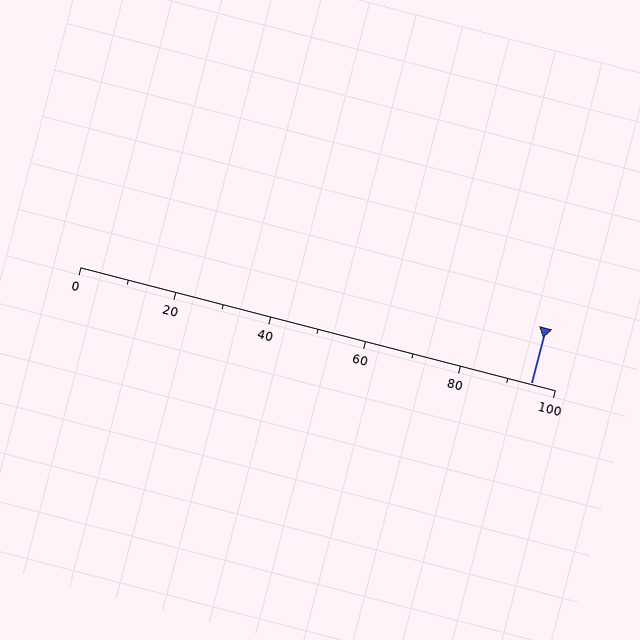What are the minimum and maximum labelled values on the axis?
The axis runs from 0 to 100.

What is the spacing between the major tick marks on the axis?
The major ticks are spaced 20 apart.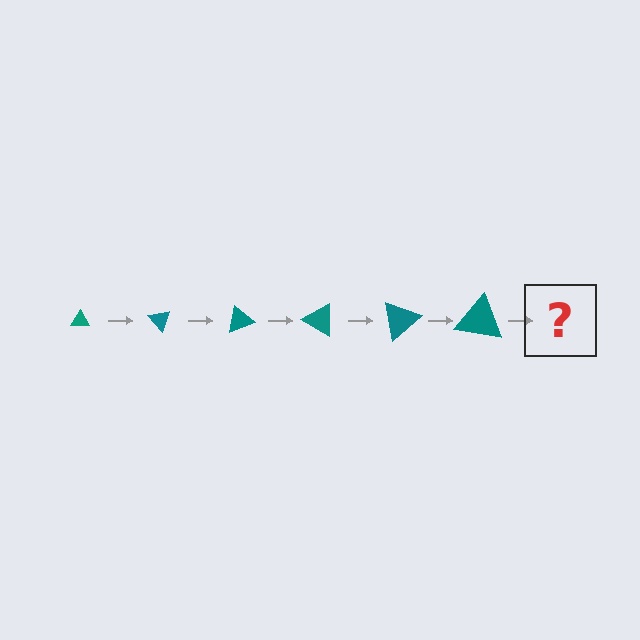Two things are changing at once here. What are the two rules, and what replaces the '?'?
The two rules are that the triangle grows larger each step and it rotates 50 degrees each step. The '?' should be a triangle, larger than the previous one and rotated 300 degrees from the start.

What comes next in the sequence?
The next element should be a triangle, larger than the previous one and rotated 300 degrees from the start.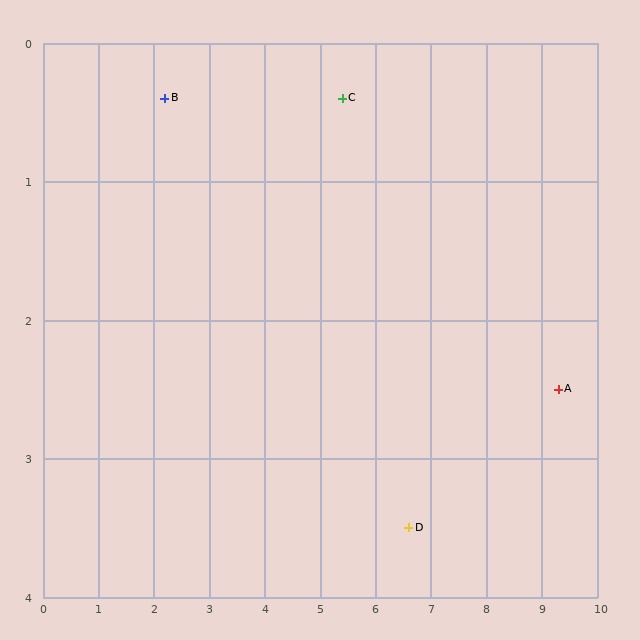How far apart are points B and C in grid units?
Points B and C are about 3.2 grid units apart.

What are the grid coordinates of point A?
Point A is at approximately (9.3, 2.5).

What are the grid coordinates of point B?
Point B is at approximately (2.2, 0.4).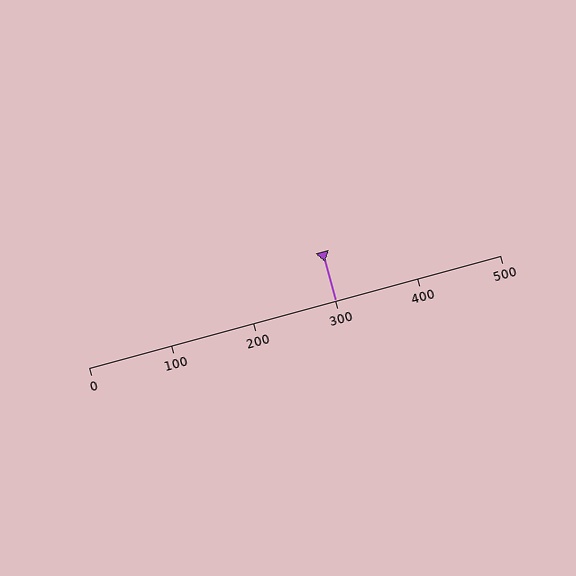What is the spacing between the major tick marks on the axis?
The major ticks are spaced 100 apart.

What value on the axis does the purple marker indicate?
The marker indicates approximately 300.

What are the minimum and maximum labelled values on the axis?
The axis runs from 0 to 500.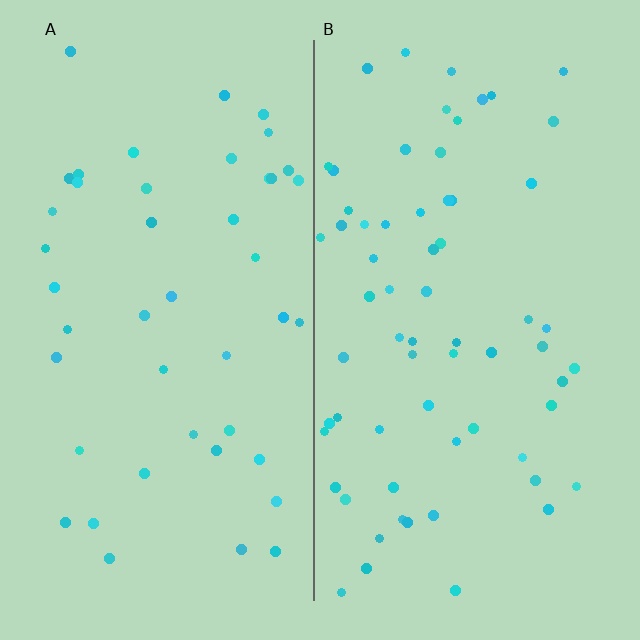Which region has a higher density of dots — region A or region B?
B (the right).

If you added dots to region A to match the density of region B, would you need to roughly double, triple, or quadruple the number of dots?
Approximately double.